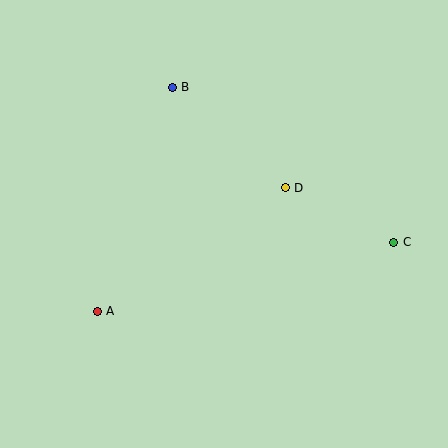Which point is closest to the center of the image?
Point D at (285, 188) is closest to the center.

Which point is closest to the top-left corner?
Point B is closest to the top-left corner.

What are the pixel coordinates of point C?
Point C is at (394, 242).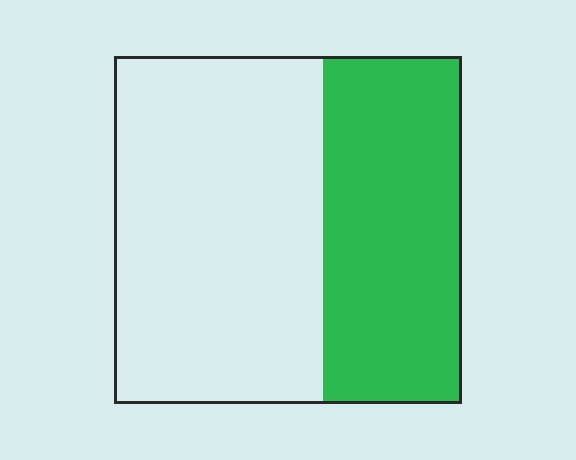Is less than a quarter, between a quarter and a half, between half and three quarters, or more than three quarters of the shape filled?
Between a quarter and a half.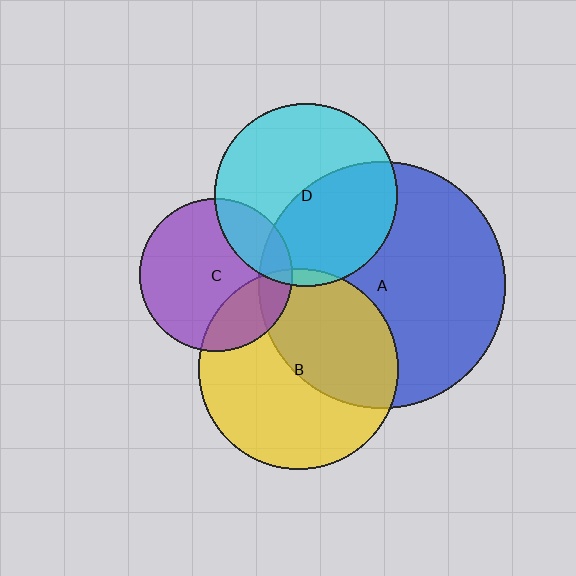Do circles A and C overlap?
Yes.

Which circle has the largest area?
Circle A (blue).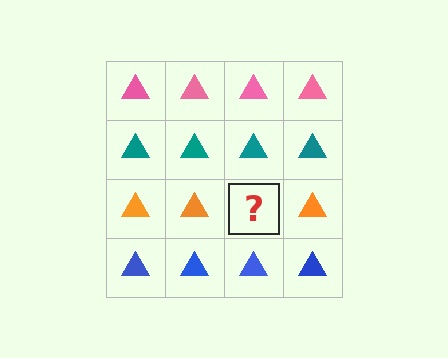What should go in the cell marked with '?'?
The missing cell should contain an orange triangle.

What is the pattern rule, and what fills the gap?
The rule is that each row has a consistent color. The gap should be filled with an orange triangle.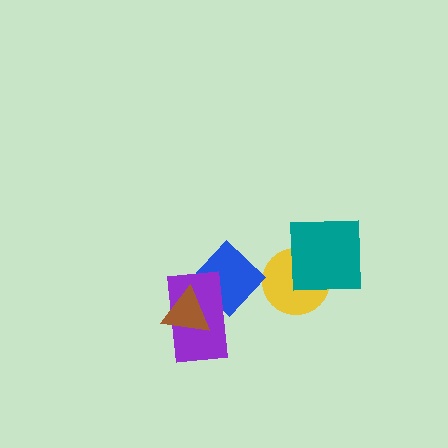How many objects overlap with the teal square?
1 object overlaps with the teal square.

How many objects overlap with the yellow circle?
1 object overlaps with the yellow circle.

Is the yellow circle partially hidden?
Yes, it is partially covered by another shape.